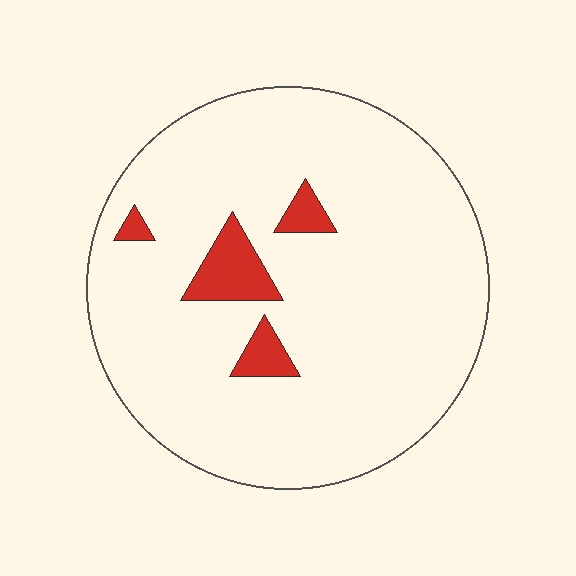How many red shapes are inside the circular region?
4.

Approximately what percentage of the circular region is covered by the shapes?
Approximately 10%.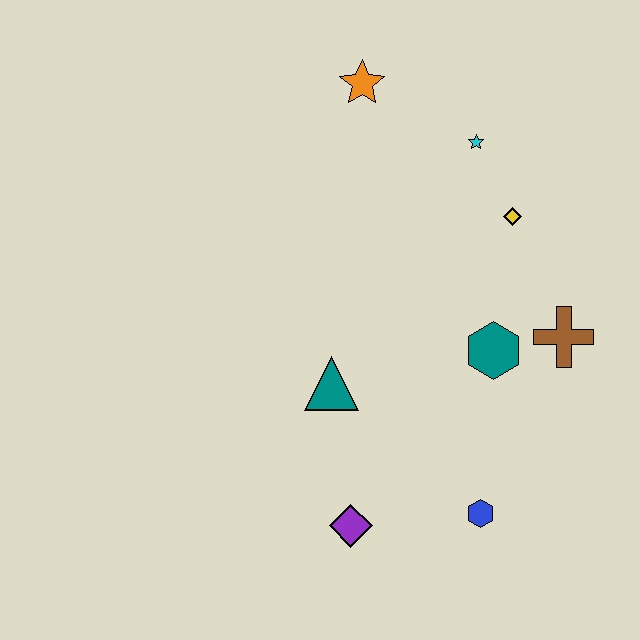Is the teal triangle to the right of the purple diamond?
No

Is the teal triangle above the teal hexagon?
No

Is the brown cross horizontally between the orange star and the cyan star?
No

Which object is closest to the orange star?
The cyan star is closest to the orange star.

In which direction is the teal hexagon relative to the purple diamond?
The teal hexagon is above the purple diamond.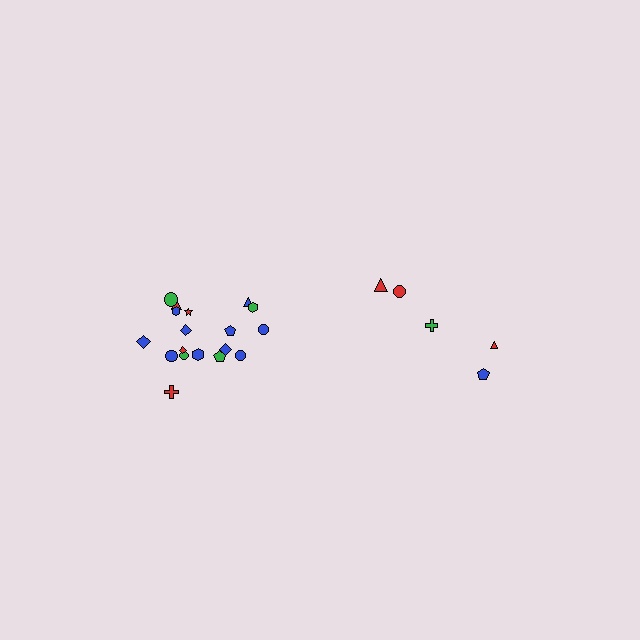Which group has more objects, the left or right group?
The left group.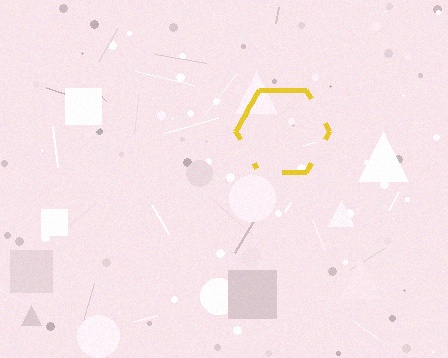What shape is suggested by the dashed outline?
The dashed outline suggests a hexagon.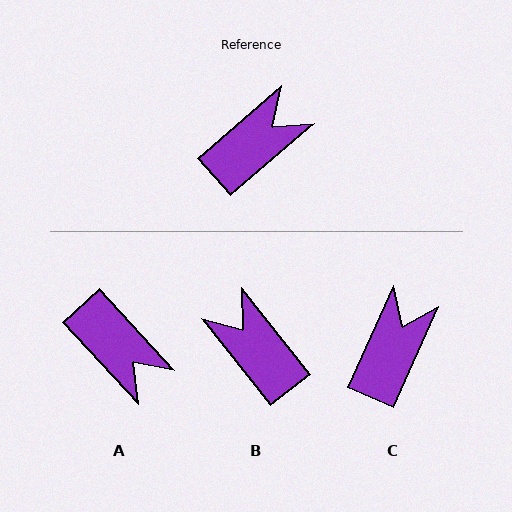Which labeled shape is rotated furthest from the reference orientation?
A, about 88 degrees away.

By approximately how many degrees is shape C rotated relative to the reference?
Approximately 25 degrees counter-clockwise.